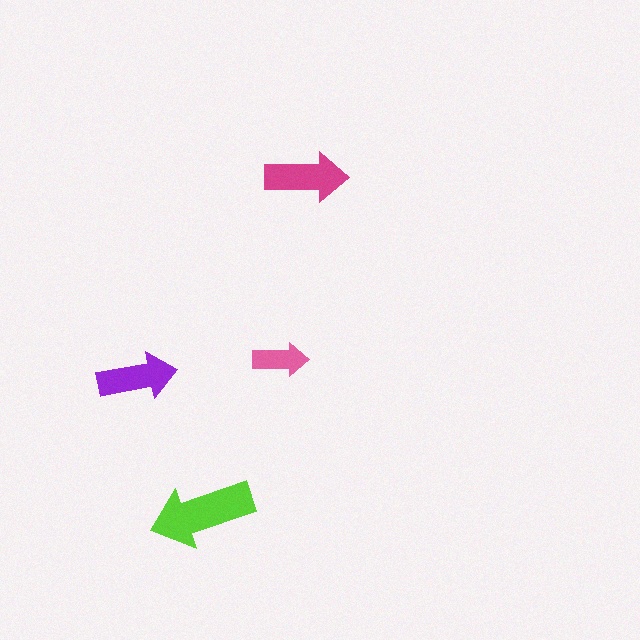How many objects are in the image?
There are 4 objects in the image.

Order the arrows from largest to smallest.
the lime one, the magenta one, the purple one, the pink one.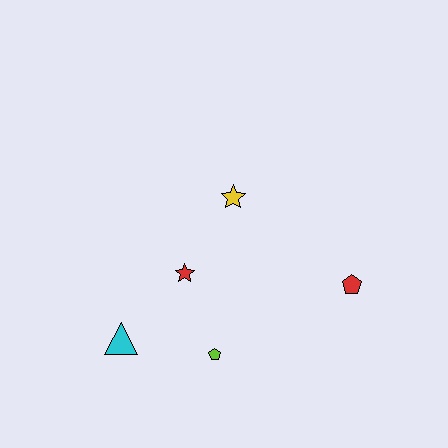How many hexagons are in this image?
There are no hexagons.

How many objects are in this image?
There are 5 objects.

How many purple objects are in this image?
There are no purple objects.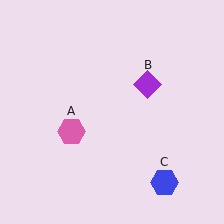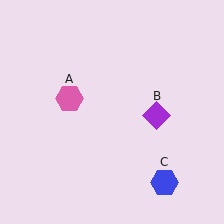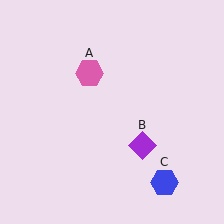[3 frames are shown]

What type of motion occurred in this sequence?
The pink hexagon (object A), purple diamond (object B) rotated clockwise around the center of the scene.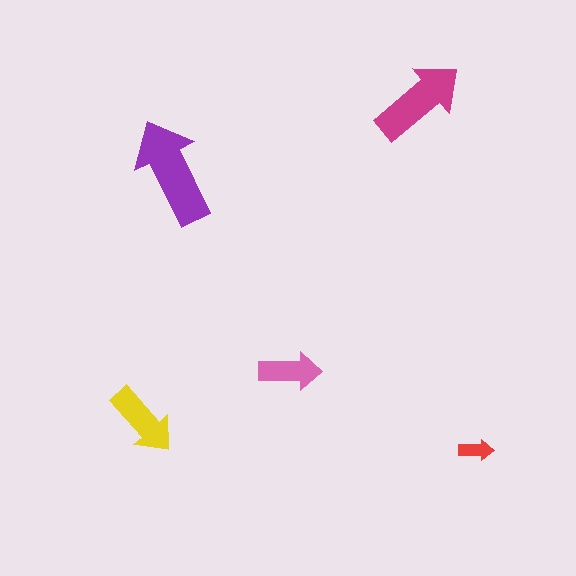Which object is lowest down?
The red arrow is bottommost.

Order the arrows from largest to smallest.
the purple one, the magenta one, the yellow one, the pink one, the red one.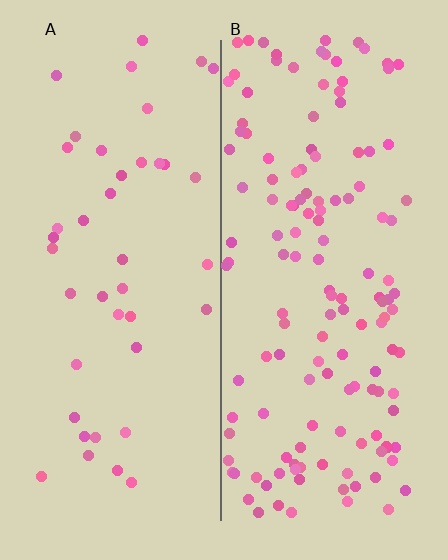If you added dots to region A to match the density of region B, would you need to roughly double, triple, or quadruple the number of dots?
Approximately triple.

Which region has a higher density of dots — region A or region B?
B (the right).